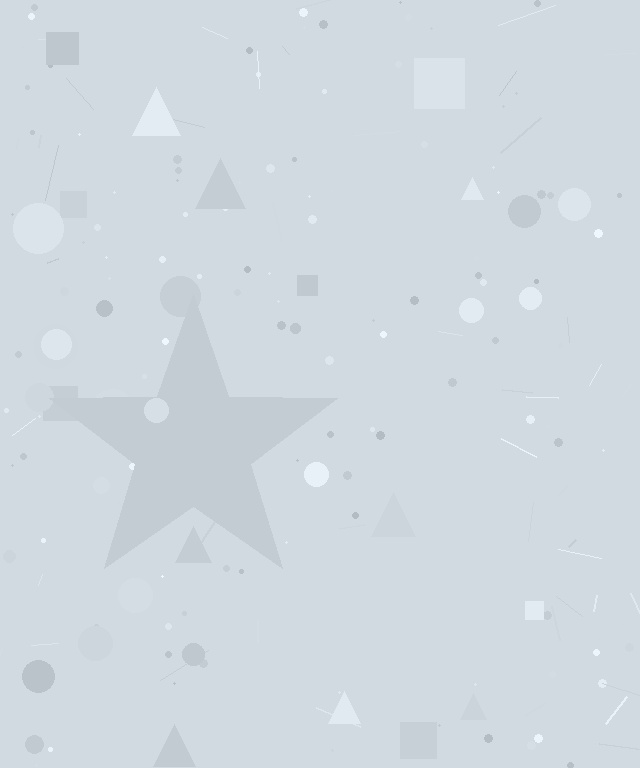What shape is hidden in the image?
A star is hidden in the image.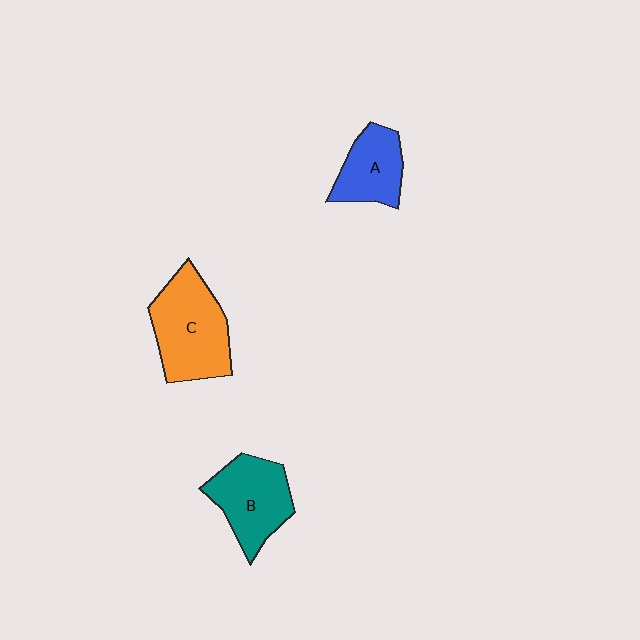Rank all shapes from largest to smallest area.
From largest to smallest: C (orange), B (teal), A (blue).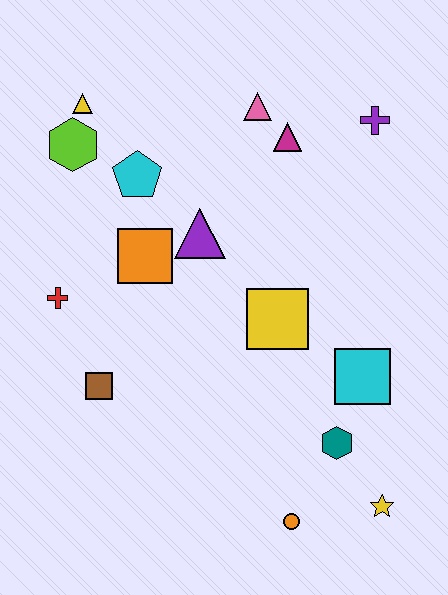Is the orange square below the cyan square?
No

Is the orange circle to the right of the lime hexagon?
Yes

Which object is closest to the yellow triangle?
The lime hexagon is closest to the yellow triangle.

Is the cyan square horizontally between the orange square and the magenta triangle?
No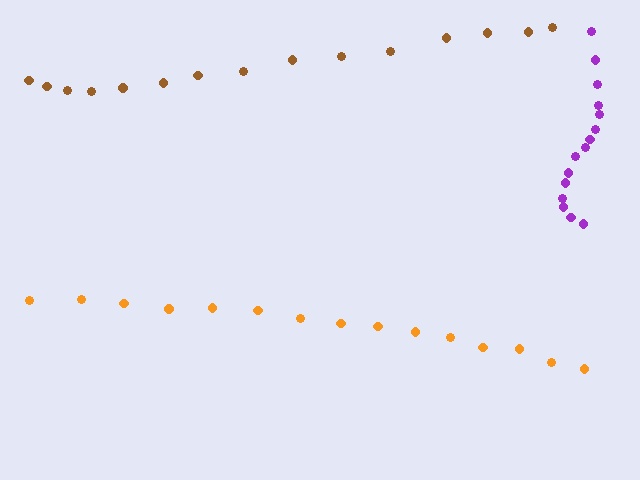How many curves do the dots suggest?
There are 3 distinct paths.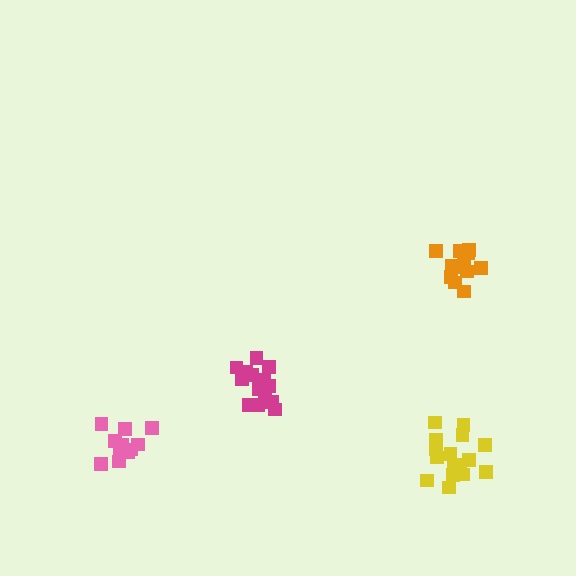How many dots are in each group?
Group 1: 14 dots, Group 2: 15 dots, Group 3: 12 dots, Group 4: 17 dots (58 total).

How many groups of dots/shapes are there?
There are 4 groups.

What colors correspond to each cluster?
The clusters are colored: orange, magenta, pink, yellow.